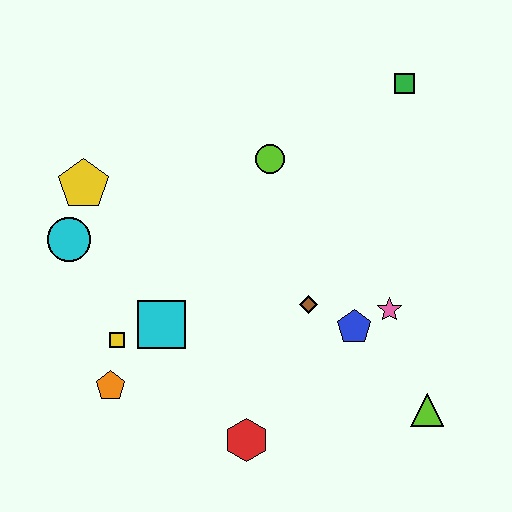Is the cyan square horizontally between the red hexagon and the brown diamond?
No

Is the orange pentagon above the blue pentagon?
No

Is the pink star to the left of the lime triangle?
Yes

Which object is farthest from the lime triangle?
The yellow pentagon is farthest from the lime triangle.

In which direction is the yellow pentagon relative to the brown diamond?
The yellow pentagon is to the left of the brown diamond.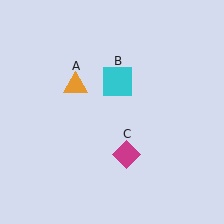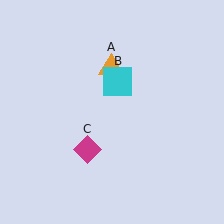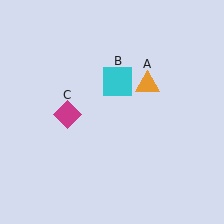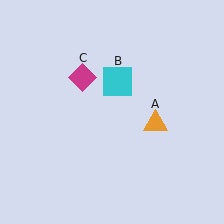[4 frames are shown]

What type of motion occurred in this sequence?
The orange triangle (object A), magenta diamond (object C) rotated clockwise around the center of the scene.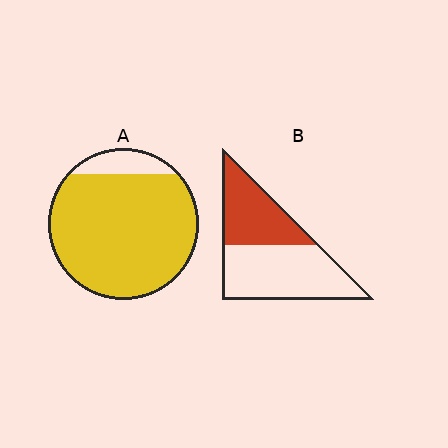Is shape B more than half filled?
No.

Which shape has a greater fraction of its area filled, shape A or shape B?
Shape A.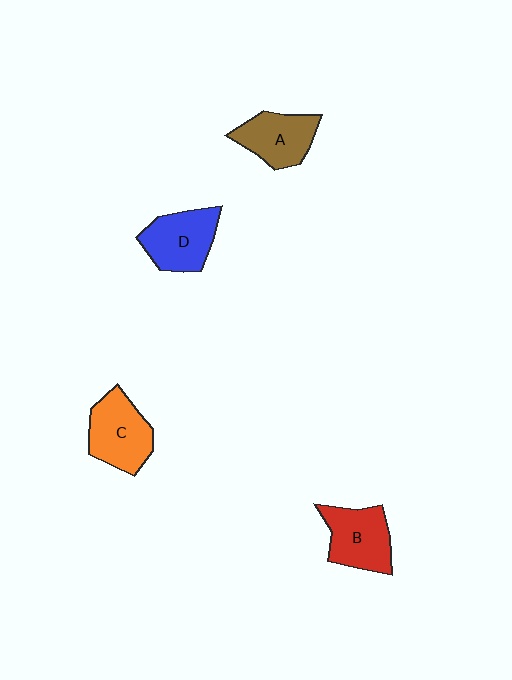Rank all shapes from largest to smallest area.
From largest to smallest: C (orange), D (blue), B (red), A (brown).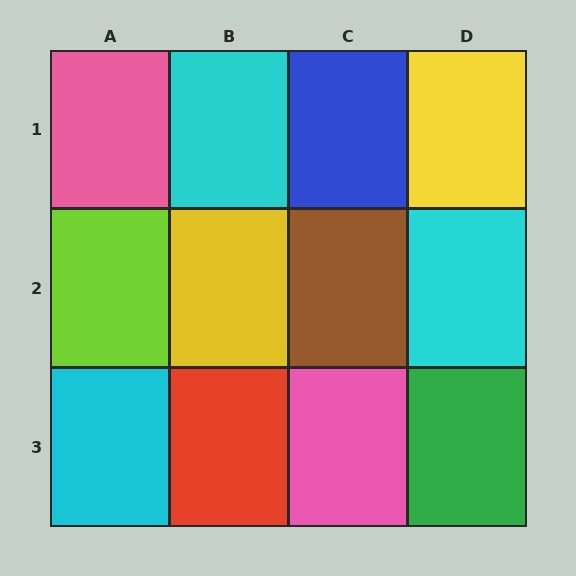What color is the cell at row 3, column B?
Red.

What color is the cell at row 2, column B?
Yellow.